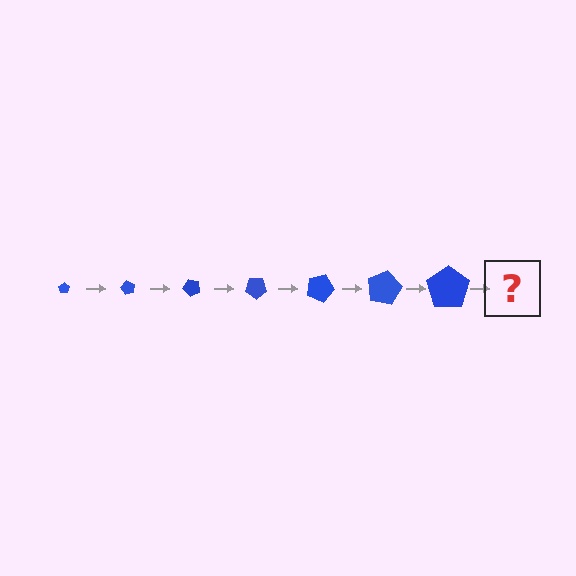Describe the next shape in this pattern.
It should be a pentagon, larger than the previous one and rotated 420 degrees from the start.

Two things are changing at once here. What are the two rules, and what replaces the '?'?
The two rules are that the pentagon grows larger each step and it rotates 60 degrees each step. The '?' should be a pentagon, larger than the previous one and rotated 420 degrees from the start.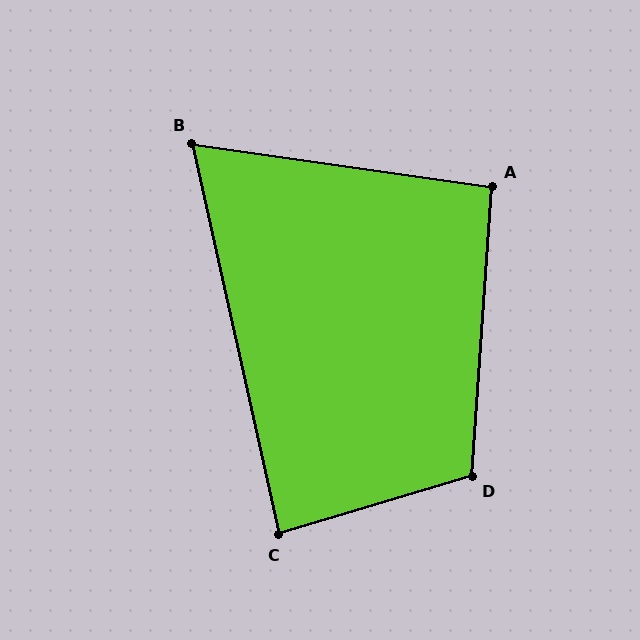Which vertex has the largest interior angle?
D, at approximately 111 degrees.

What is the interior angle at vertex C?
Approximately 86 degrees (approximately right).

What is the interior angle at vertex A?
Approximately 94 degrees (approximately right).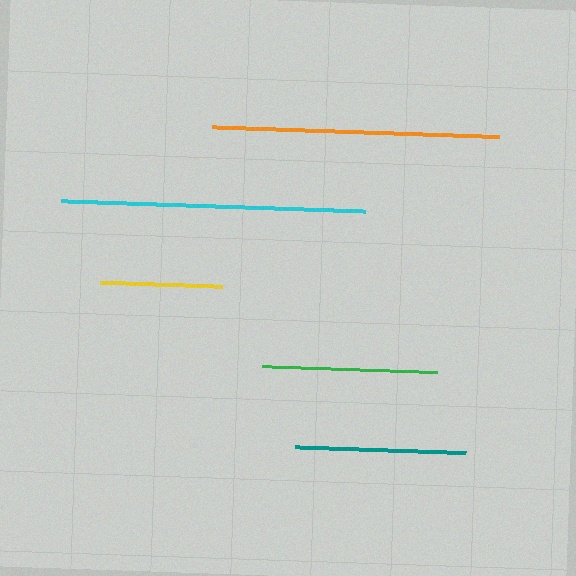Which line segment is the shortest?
The yellow line is the shortest at approximately 122 pixels.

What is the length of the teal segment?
The teal segment is approximately 172 pixels long.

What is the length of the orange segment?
The orange segment is approximately 287 pixels long.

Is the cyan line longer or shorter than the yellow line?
The cyan line is longer than the yellow line.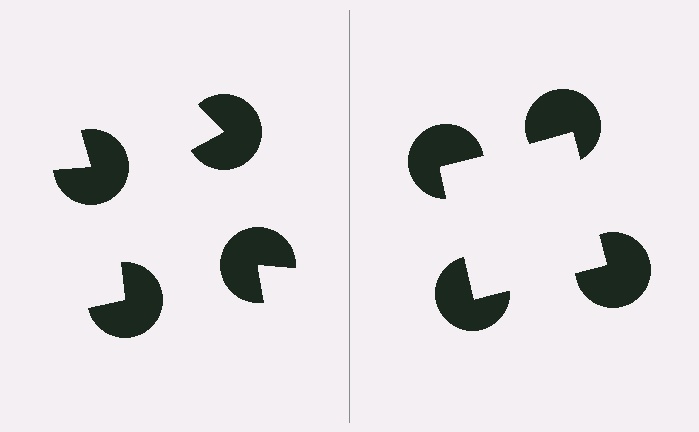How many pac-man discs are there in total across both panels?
8 — 4 on each side.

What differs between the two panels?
The pac-man discs are positioned identically on both sides; only the wedge orientations differ. On the right they align to a square; on the left they are misaligned.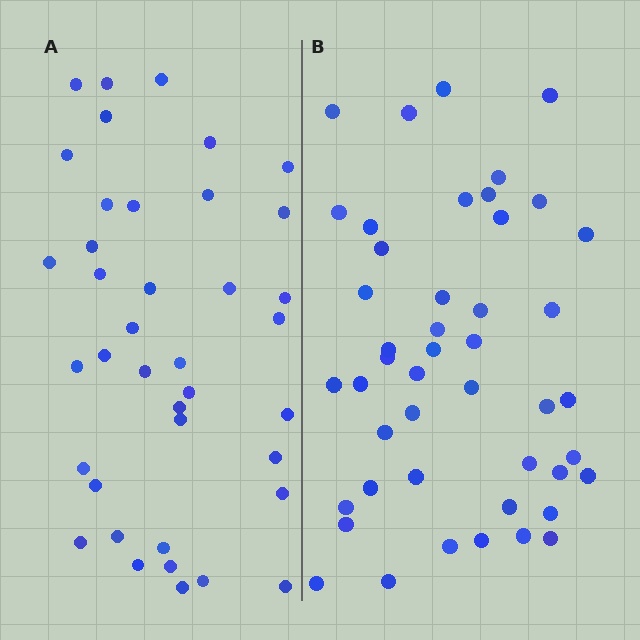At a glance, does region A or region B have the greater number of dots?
Region B (the right region) has more dots.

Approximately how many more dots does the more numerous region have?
Region B has roughly 8 or so more dots than region A.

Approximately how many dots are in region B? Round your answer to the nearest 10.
About 50 dots. (The exact count is 46, which rounds to 50.)